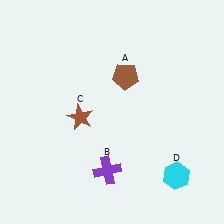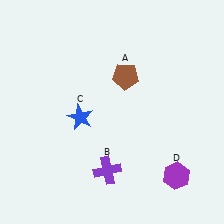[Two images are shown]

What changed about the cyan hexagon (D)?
In Image 1, D is cyan. In Image 2, it changed to purple.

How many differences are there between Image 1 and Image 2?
There are 2 differences between the two images.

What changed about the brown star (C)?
In Image 1, C is brown. In Image 2, it changed to blue.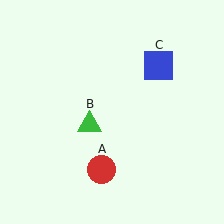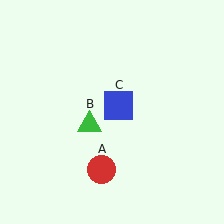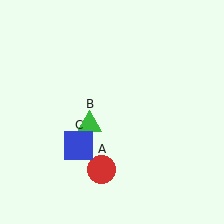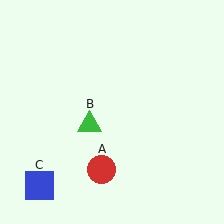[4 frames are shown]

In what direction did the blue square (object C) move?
The blue square (object C) moved down and to the left.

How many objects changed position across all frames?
1 object changed position: blue square (object C).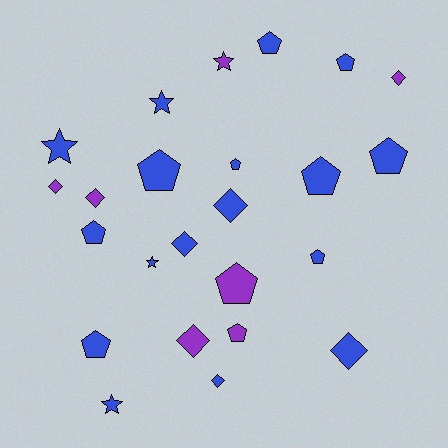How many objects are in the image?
There are 24 objects.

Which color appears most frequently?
Blue, with 17 objects.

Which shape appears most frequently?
Pentagon, with 11 objects.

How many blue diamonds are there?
There are 4 blue diamonds.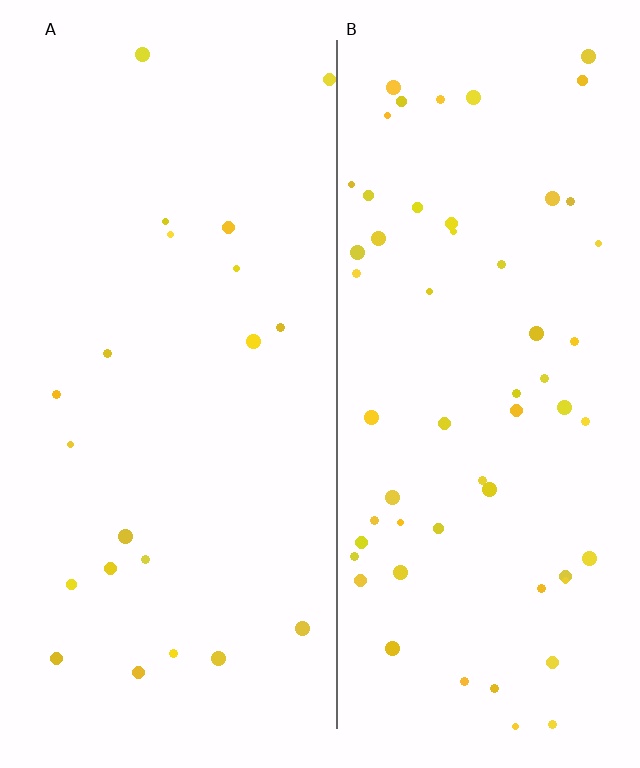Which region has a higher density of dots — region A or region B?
B (the right).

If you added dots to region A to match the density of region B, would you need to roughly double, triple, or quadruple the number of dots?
Approximately triple.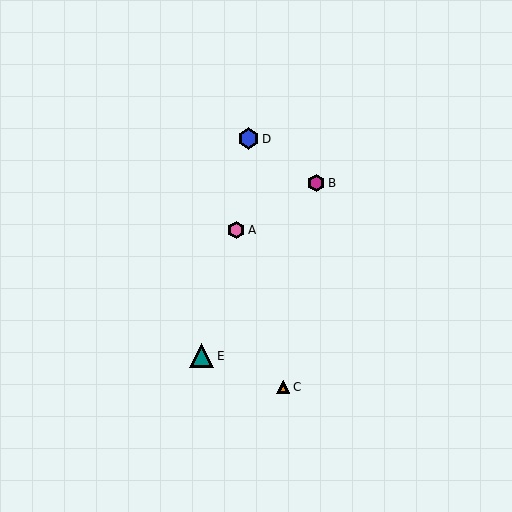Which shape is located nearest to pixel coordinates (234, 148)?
The blue hexagon (labeled D) at (249, 139) is nearest to that location.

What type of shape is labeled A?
Shape A is a pink hexagon.